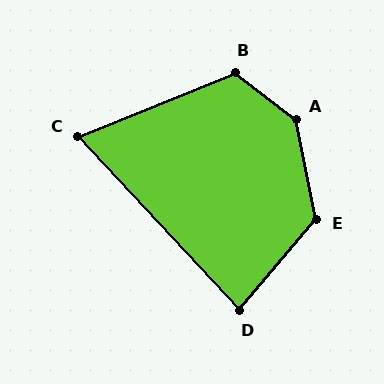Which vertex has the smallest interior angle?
C, at approximately 69 degrees.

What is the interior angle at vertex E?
Approximately 129 degrees (obtuse).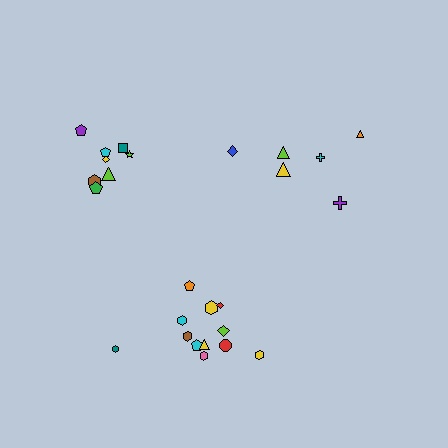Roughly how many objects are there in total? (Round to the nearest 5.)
Roughly 25 objects in total.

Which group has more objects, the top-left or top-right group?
The top-left group.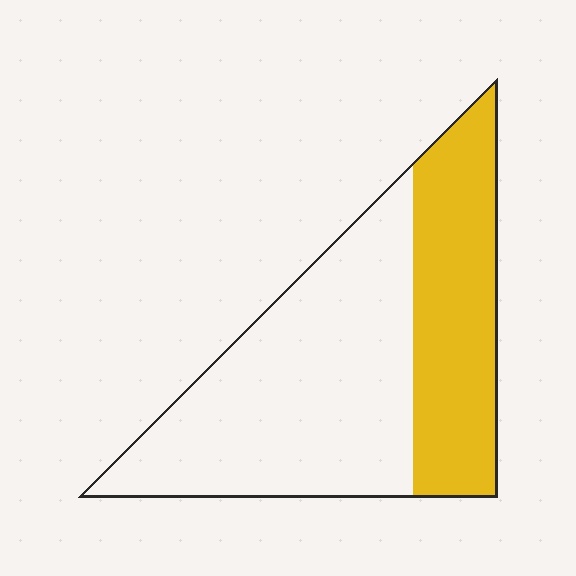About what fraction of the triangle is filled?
About three eighths (3/8).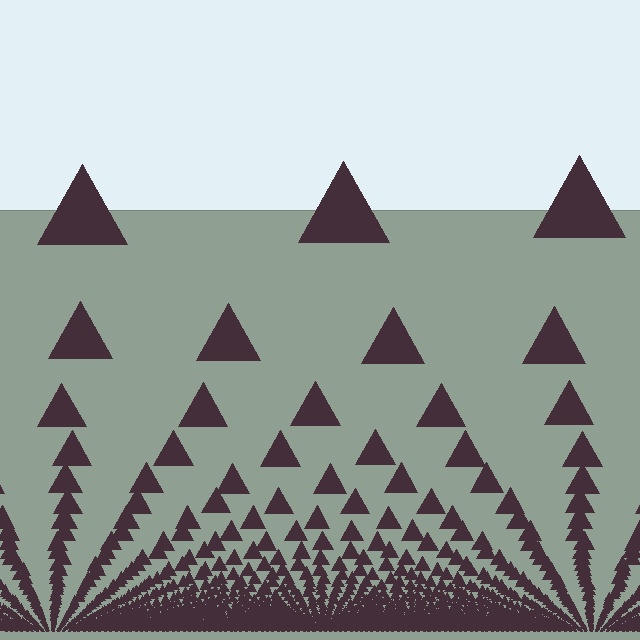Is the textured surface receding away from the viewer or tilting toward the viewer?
The surface appears to tilt toward the viewer. Texture elements get larger and sparser toward the top.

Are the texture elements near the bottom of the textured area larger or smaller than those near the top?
Smaller. The gradient is inverted — elements near the bottom are smaller and denser.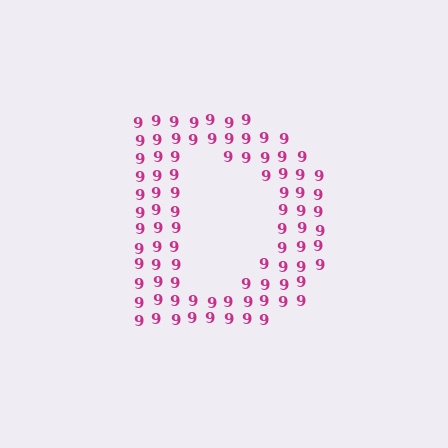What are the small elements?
The small elements are digit 9's.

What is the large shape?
The large shape is the letter D.